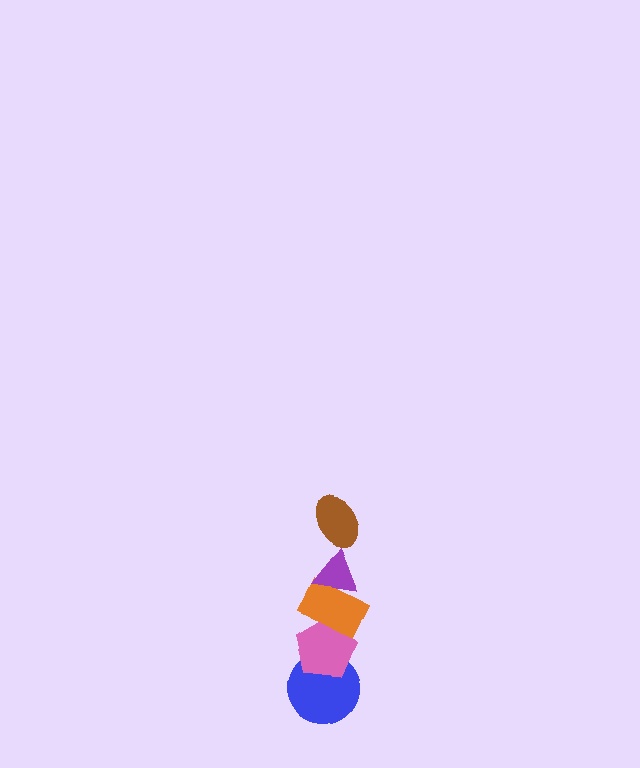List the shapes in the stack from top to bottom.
From top to bottom: the brown ellipse, the purple triangle, the orange rectangle, the pink pentagon, the blue circle.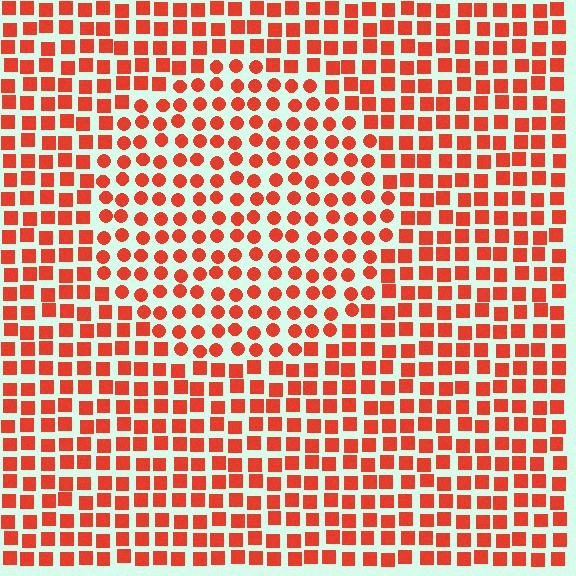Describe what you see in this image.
The image is filled with small red elements arranged in a uniform grid. A circle-shaped region contains circles, while the surrounding area contains squares. The boundary is defined purely by the change in element shape.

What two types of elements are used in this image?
The image uses circles inside the circle region and squares outside it.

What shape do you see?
I see a circle.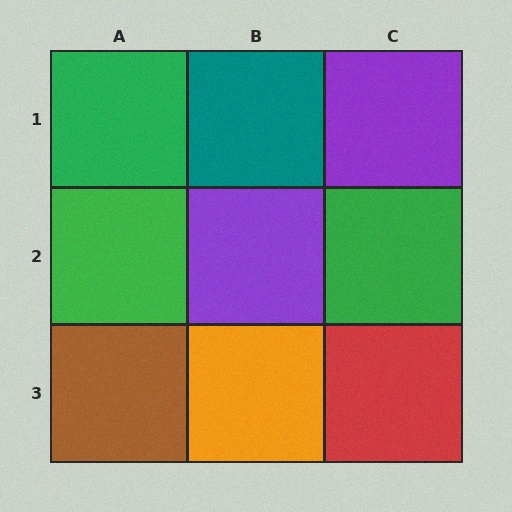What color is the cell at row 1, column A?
Green.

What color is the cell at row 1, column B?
Teal.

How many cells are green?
3 cells are green.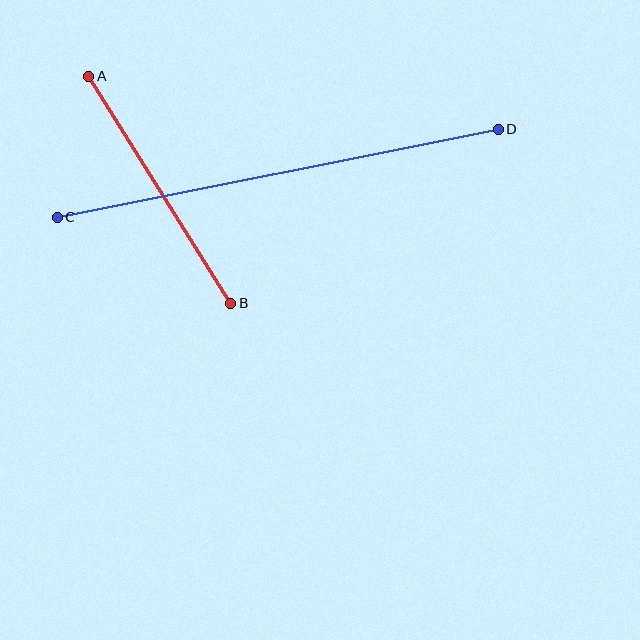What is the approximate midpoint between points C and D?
The midpoint is at approximately (278, 173) pixels.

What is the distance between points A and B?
The distance is approximately 268 pixels.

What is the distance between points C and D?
The distance is approximately 450 pixels.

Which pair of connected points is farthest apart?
Points C and D are farthest apart.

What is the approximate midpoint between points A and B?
The midpoint is at approximately (160, 190) pixels.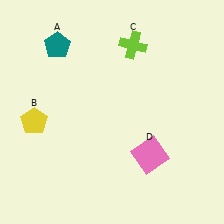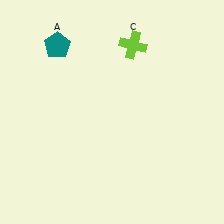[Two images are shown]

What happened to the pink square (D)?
The pink square (D) was removed in Image 2. It was in the bottom-right area of Image 1.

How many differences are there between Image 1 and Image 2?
There are 2 differences between the two images.